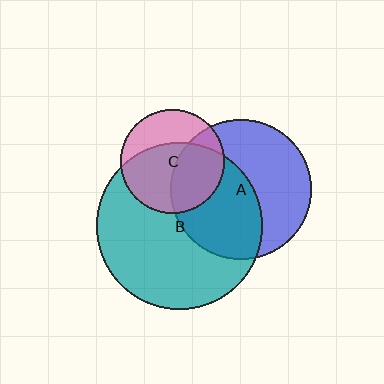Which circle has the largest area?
Circle B (teal).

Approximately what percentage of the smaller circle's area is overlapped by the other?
Approximately 65%.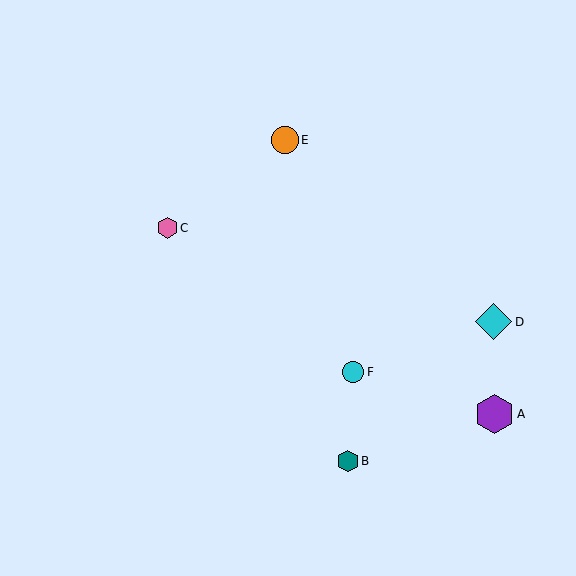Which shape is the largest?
The purple hexagon (labeled A) is the largest.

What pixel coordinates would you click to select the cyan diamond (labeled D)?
Click at (494, 322) to select the cyan diamond D.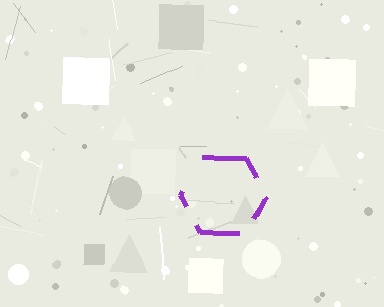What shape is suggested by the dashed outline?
The dashed outline suggests a hexagon.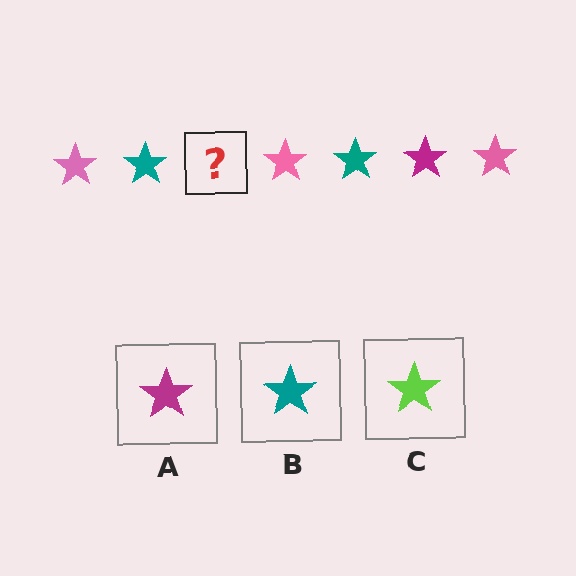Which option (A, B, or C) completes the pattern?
A.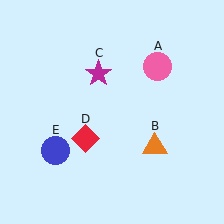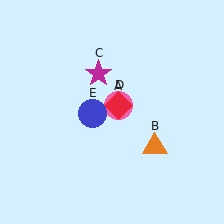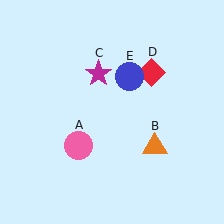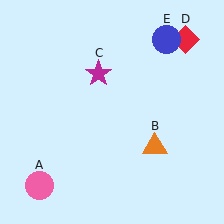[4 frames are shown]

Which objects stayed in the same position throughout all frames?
Orange triangle (object B) and magenta star (object C) remained stationary.